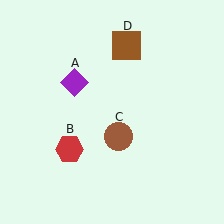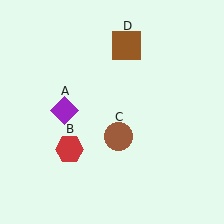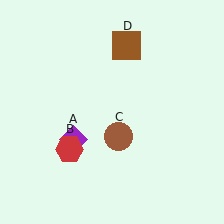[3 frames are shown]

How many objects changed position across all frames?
1 object changed position: purple diamond (object A).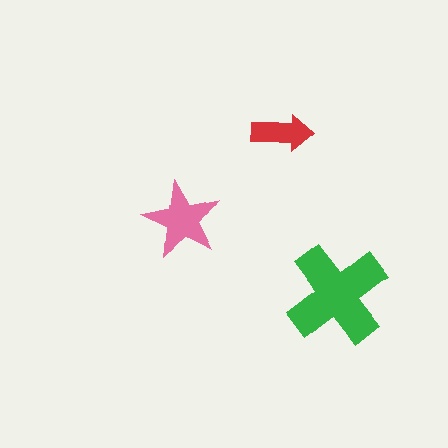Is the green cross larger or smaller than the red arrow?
Larger.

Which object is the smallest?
The red arrow.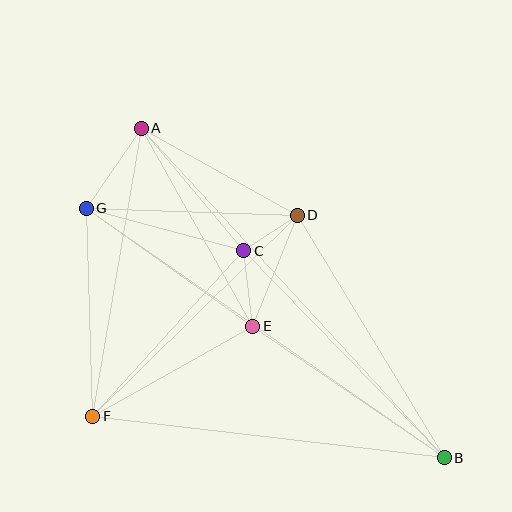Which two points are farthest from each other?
Points A and B are farthest from each other.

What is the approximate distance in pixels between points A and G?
The distance between A and G is approximately 97 pixels.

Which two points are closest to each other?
Points C and D are closest to each other.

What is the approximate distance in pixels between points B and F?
The distance between B and F is approximately 354 pixels.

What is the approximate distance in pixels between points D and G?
The distance between D and G is approximately 211 pixels.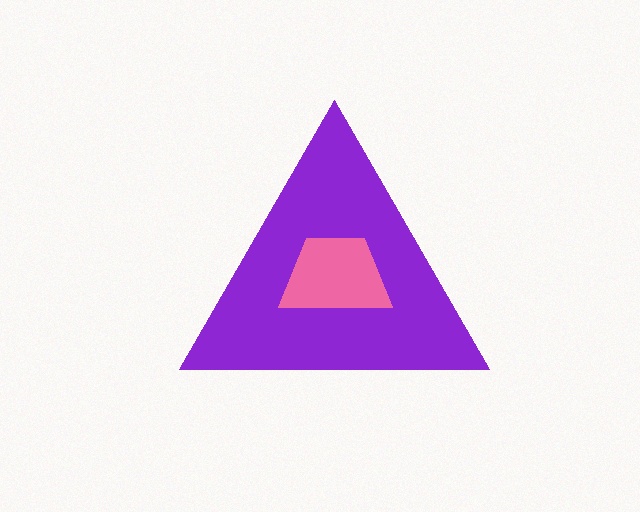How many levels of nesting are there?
2.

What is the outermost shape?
The purple triangle.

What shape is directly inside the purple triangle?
The pink trapezoid.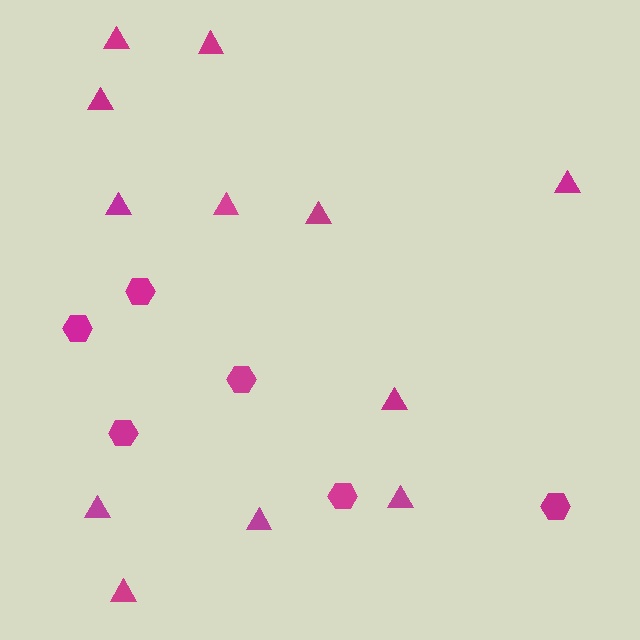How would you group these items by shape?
There are 2 groups: one group of hexagons (6) and one group of triangles (12).